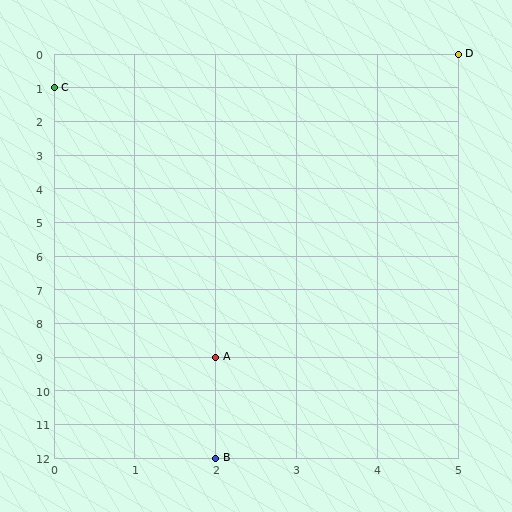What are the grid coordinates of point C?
Point C is at grid coordinates (0, 1).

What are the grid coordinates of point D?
Point D is at grid coordinates (5, 0).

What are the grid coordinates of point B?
Point B is at grid coordinates (2, 12).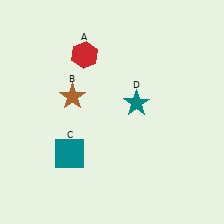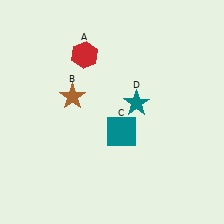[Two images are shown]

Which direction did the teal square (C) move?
The teal square (C) moved right.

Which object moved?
The teal square (C) moved right.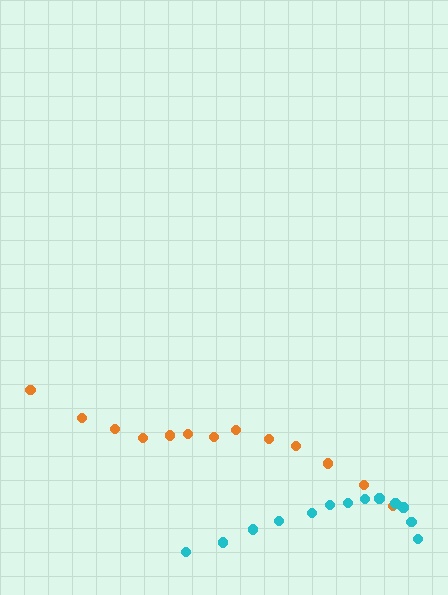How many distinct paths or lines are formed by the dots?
There are 2 distinct paths.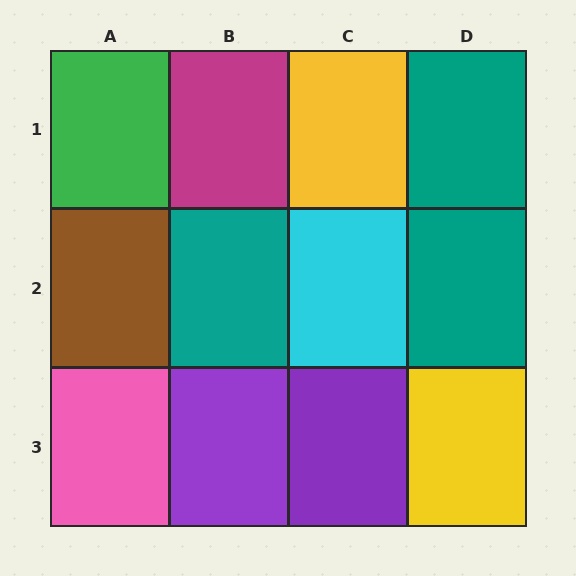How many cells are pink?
1 cell is pink.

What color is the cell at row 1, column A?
Green.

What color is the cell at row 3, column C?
Purple.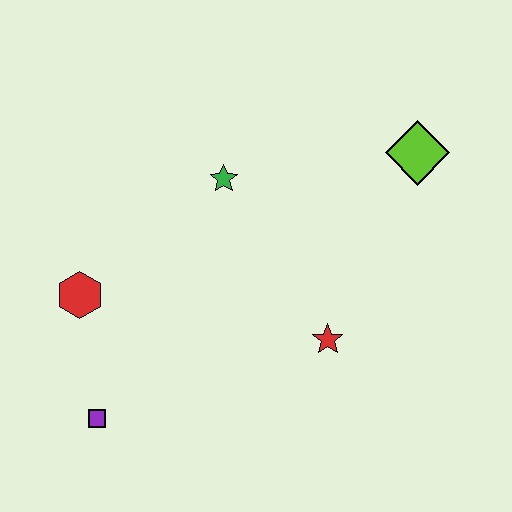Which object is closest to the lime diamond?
The green star is closest to the lime diamond.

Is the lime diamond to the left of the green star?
No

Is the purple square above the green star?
No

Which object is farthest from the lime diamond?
The purple square is farthest from the lime diamond.